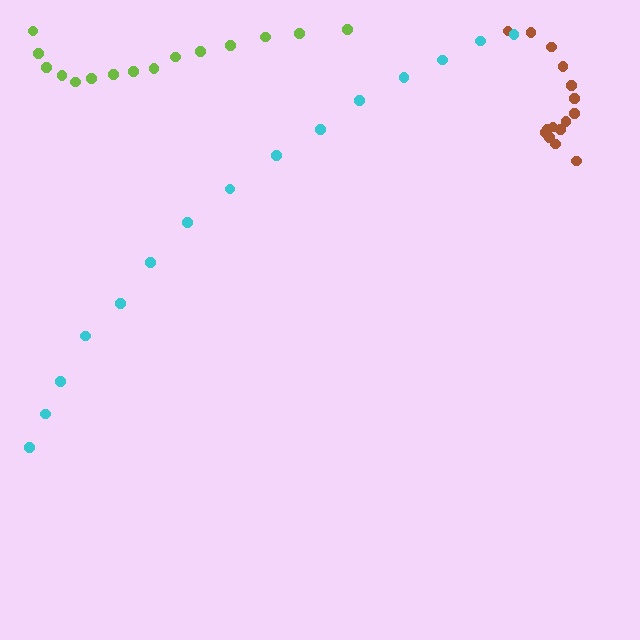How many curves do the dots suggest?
There are 3 distinct paths.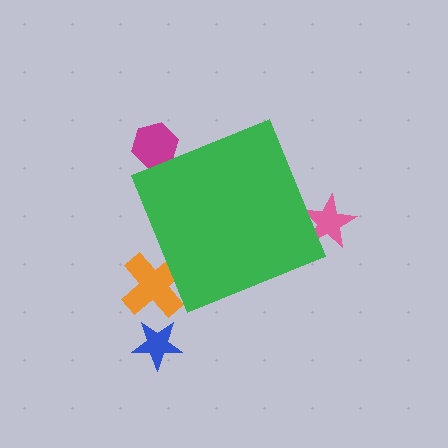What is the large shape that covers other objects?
A green diamond.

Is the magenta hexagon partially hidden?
Yes, the magenta hexagon is partially hidden behind the green diamond.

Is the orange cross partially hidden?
Yes, the orange cross is partially hidden behind the green diamond.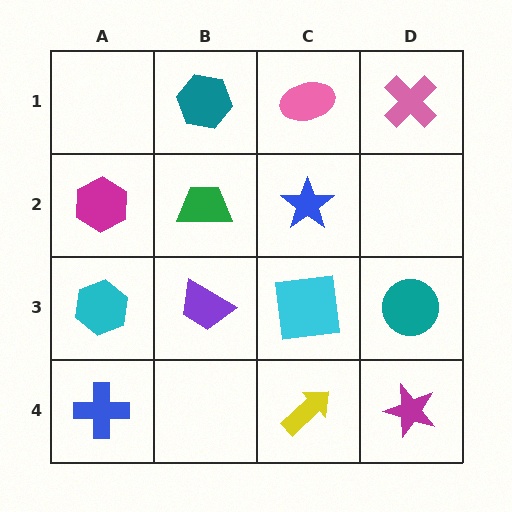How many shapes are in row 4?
3 shapes.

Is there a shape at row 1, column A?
No, that cell is empty.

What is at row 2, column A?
A magenta hexagon.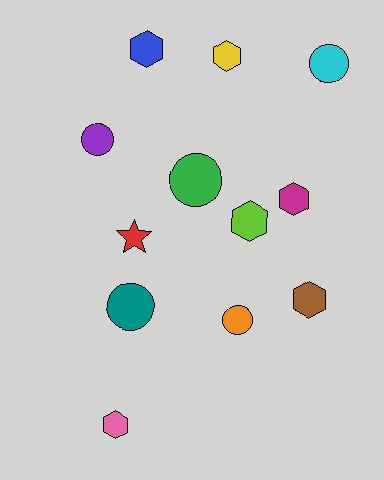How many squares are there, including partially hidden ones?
There are no squares.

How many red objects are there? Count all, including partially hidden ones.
There is 1 red object.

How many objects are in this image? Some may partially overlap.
There are 12 objects.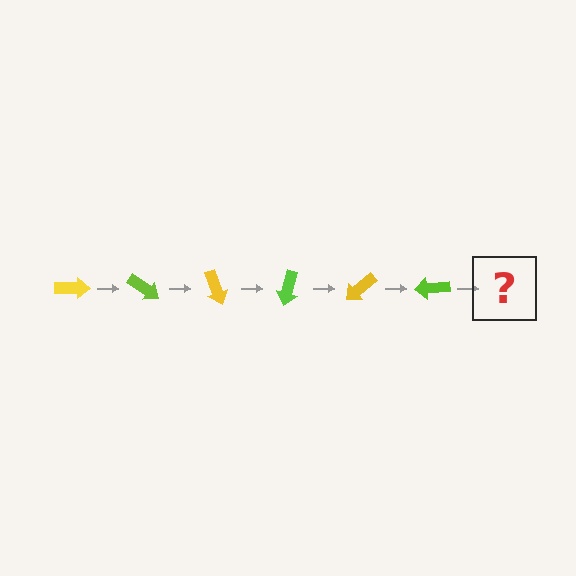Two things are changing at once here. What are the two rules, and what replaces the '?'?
The two rules are that it rotates 35 degrees each step and the color cycles through yellow and lime. The '?' should be a yellow arrow, rotated 210 degrees from the start.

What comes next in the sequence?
The next element should be a yellow arrow, rotated 210 degrees from the start.